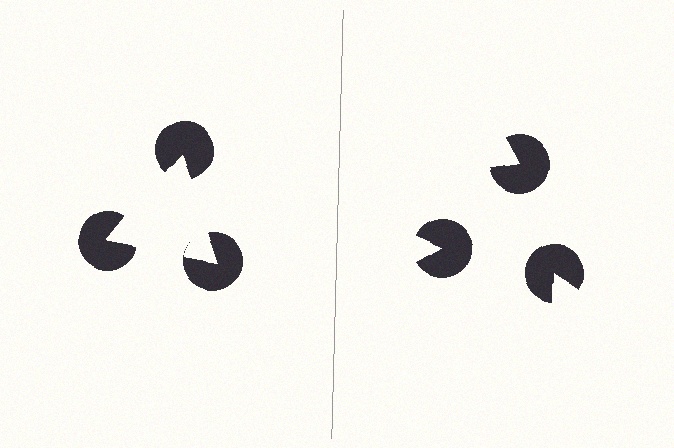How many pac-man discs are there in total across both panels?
6 — 3 on each side.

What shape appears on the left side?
An illusory triangle.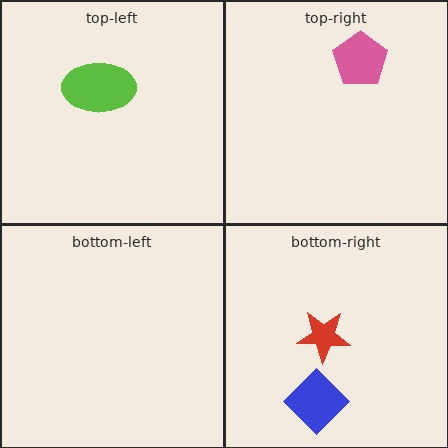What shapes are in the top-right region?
The pink pentagon.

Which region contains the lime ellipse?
The top-left region.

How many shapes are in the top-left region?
1.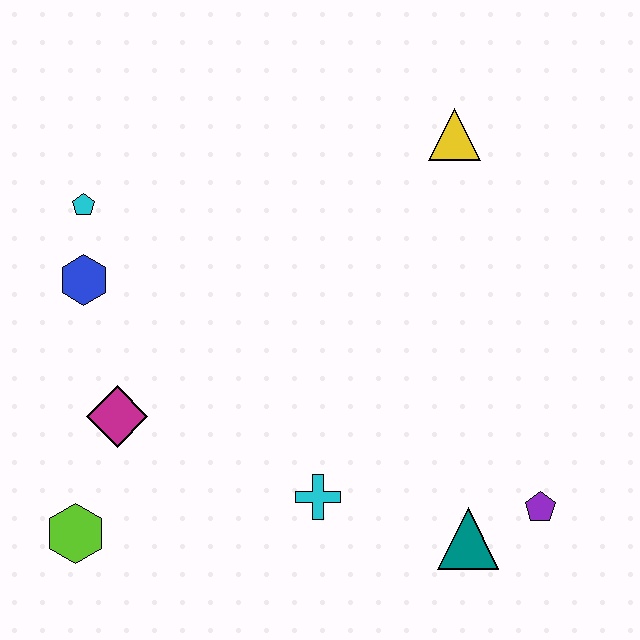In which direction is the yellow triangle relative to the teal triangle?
The yellow triangle is above the teal triangle.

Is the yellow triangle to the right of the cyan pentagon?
Yes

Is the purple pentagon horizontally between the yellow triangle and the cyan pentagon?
No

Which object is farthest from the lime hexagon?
The yellow triangle is farthest from the lime hexagon.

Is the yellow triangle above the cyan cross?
Yes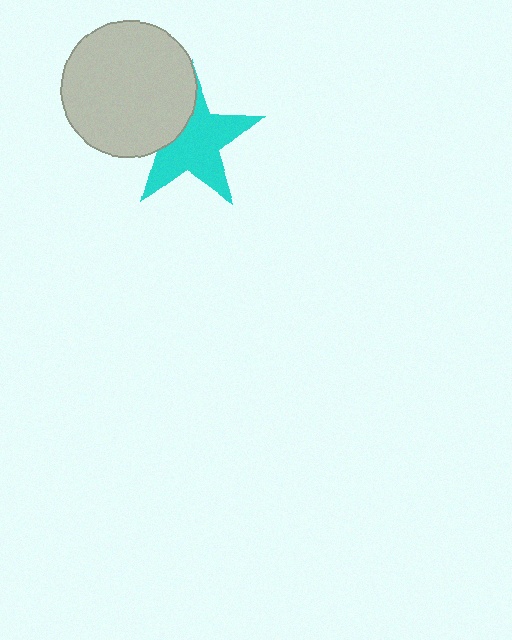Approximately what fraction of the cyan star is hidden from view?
Roughly 32% of the cyan star is hidden behind the light gray circle.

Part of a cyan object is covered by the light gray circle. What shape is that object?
It is a star.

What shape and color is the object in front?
The object in front is a light gray circle.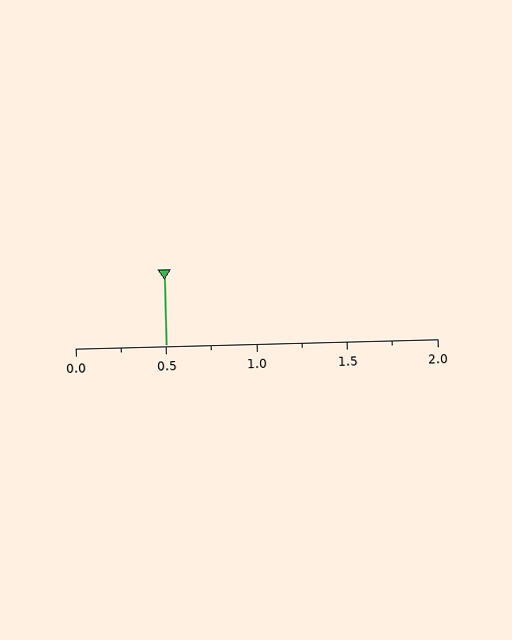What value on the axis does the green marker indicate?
The marker indicates approximately 0.5.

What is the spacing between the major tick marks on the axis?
The major ticks are spaced 0.5 apart.